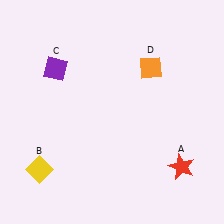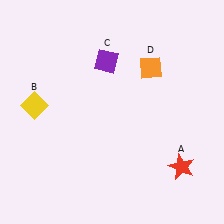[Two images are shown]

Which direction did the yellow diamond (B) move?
The yellow diamond (B) moved up.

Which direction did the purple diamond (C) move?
The purple diamond (C) moved right.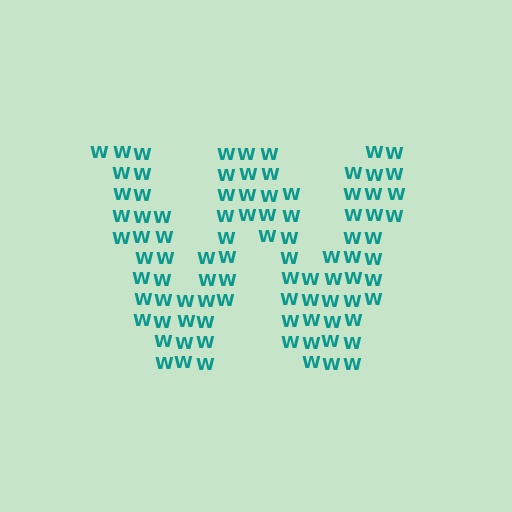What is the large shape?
The large shape is the letter W.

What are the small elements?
The small elements are letter W's.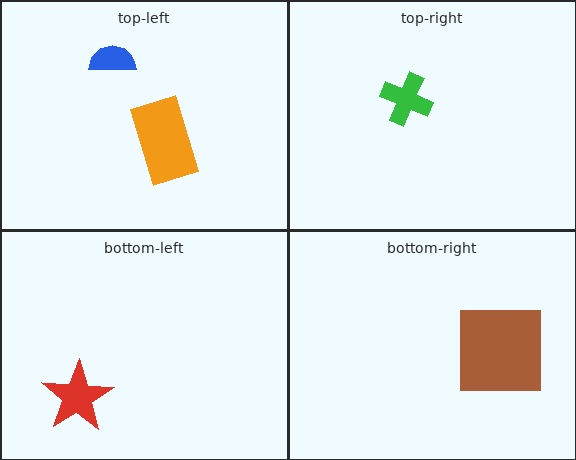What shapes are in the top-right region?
The green cross.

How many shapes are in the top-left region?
2.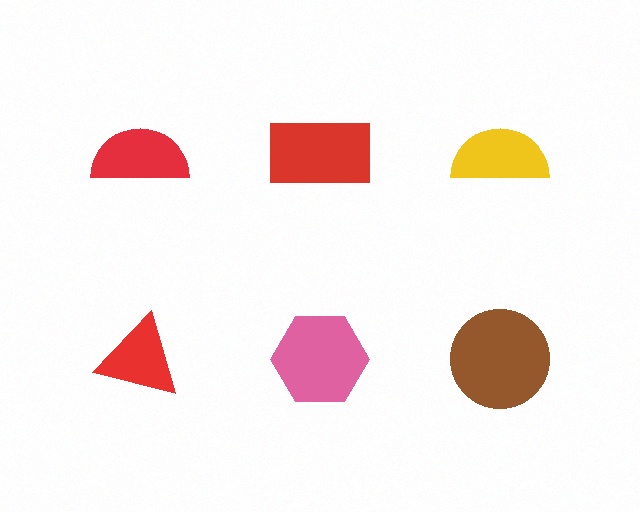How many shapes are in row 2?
3 shapes.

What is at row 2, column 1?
A red triangle.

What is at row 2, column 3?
A brown circle.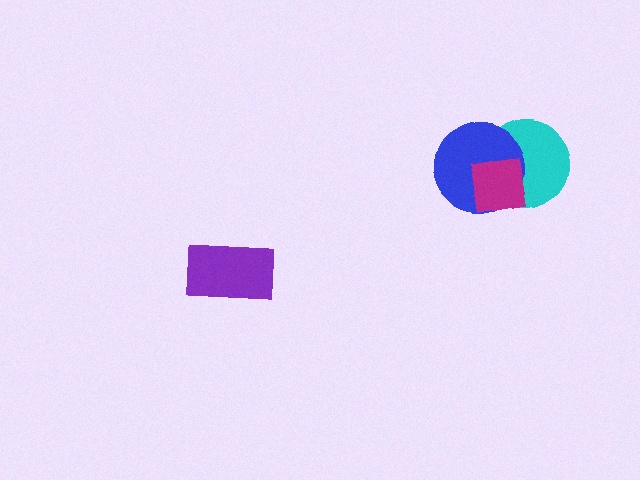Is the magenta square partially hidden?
No, no other shape covers it.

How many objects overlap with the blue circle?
2 objects overlap with the blue circle.